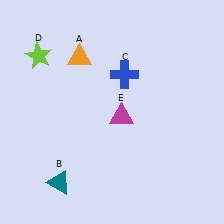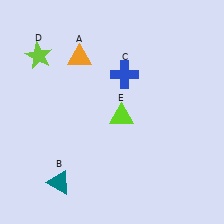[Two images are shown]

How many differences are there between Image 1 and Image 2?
There is 1 difference between the two images.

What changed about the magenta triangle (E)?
In Image 1, E is magenta. In Image 2, it changed to lime.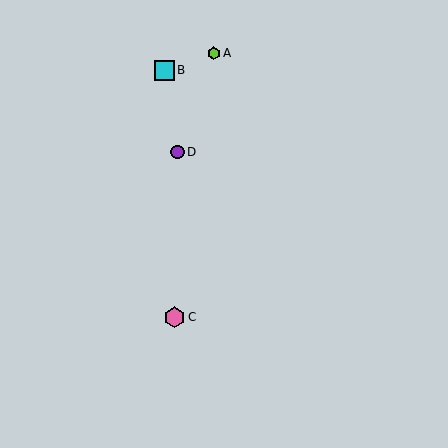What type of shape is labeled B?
Shape B is a cyan square.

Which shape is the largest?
The pink hexagon (labeled C) is the largest.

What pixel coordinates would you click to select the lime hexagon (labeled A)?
Click at (214, 53) to select the lime hexagon A.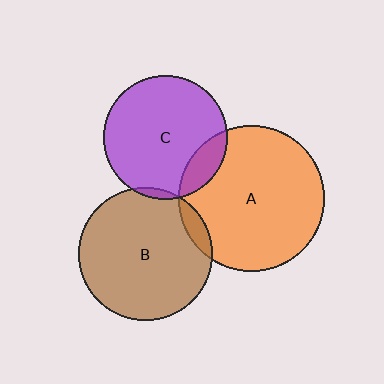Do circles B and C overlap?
Yes.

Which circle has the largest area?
Circle A (orange).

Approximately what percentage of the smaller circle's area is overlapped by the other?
Approximately 5%.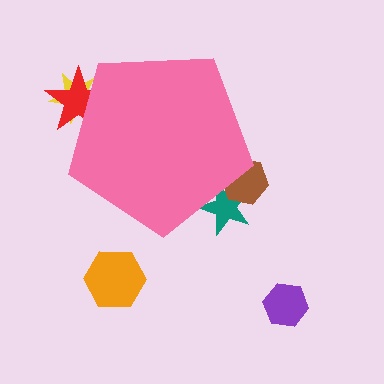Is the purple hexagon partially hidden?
No, the purple hexagon is fully visible.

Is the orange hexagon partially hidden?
No, the orange hexagon is fully visible.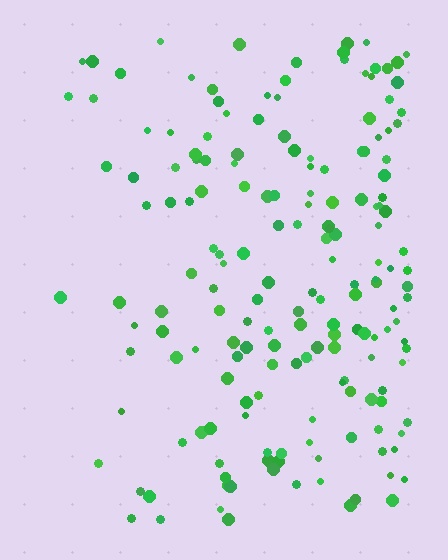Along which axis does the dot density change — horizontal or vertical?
Horizontal.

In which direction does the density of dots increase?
From left to right, with the right side densest.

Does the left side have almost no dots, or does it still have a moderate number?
Still a moderate number, just noticeably fewer than the right.